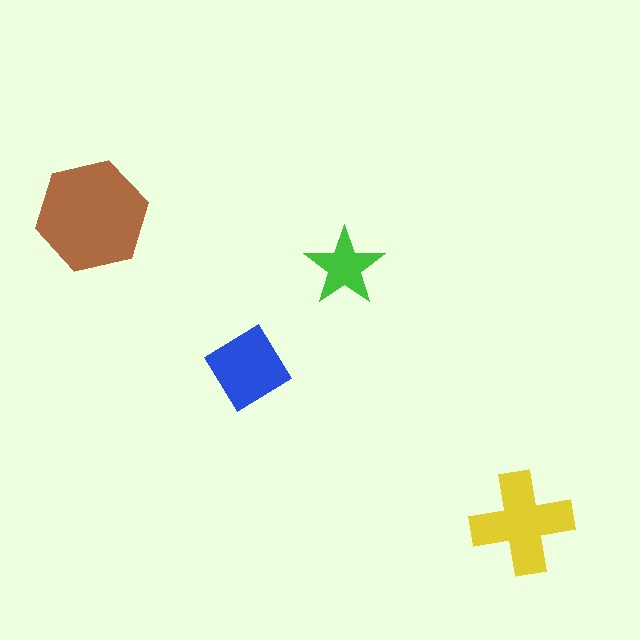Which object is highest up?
The brown hexagon is topmost.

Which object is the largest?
The brown hexagon.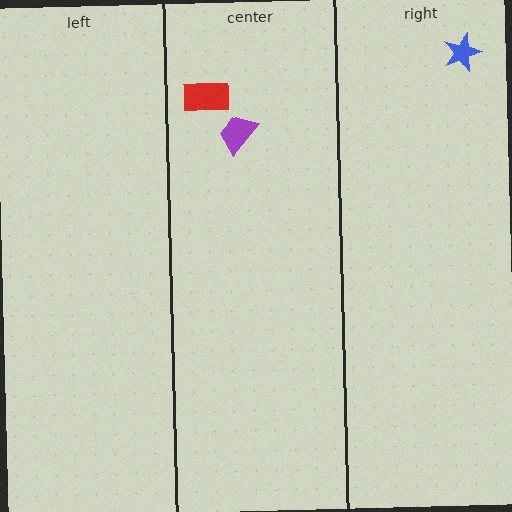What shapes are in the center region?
The purple trapezoid, the red rectangle.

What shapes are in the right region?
The blue star.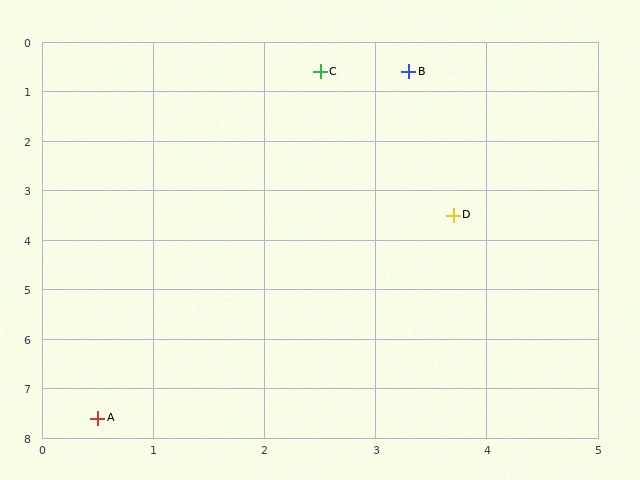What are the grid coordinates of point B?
Point B is at approximately (3.3, 0.6).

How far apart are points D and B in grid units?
Points D and B are about 2.9 grid units apart.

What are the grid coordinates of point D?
Point D is at approximately (3.7, 3.5).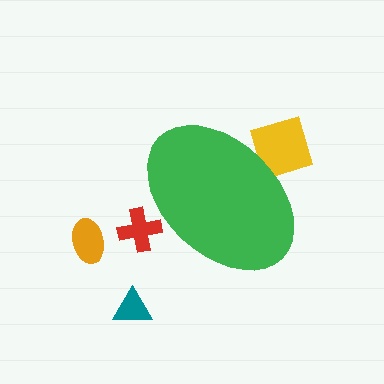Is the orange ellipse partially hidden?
No, the orange ellipse is fully visible.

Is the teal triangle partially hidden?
No, the teal triangle is fully visible.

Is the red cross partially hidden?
Yes, the red cross is partially hidden behind the green ellipse.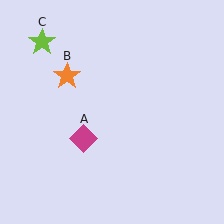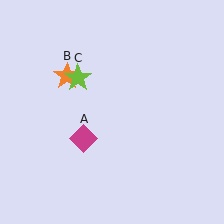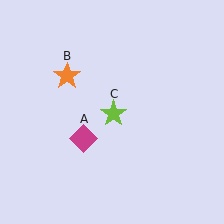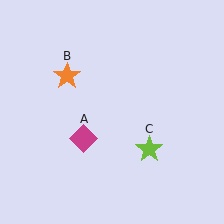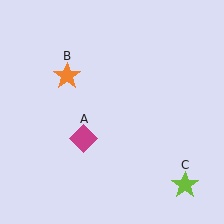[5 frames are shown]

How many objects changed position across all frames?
1 object changed position: lime star (object C).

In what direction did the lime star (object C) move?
The lime star (object C) moved down and to the right.